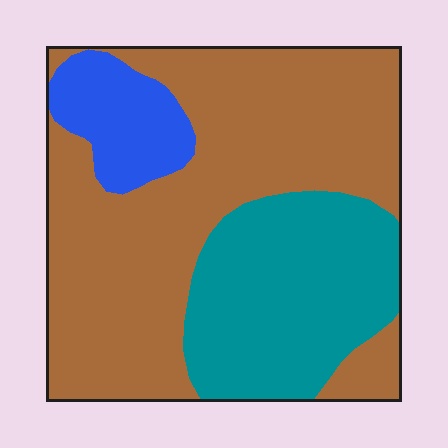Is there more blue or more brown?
Brown.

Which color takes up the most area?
Brown, at roughly 60%.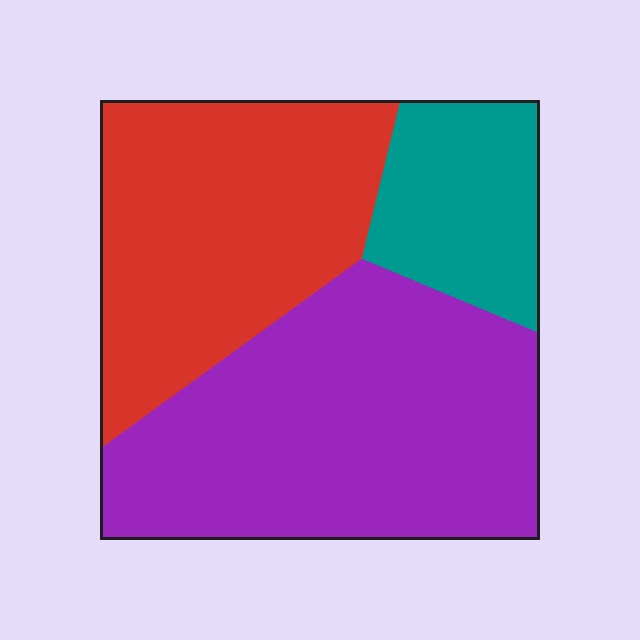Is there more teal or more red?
Red.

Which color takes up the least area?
Teal, at roughly 15%.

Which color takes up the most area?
Purple, at roughly 50%.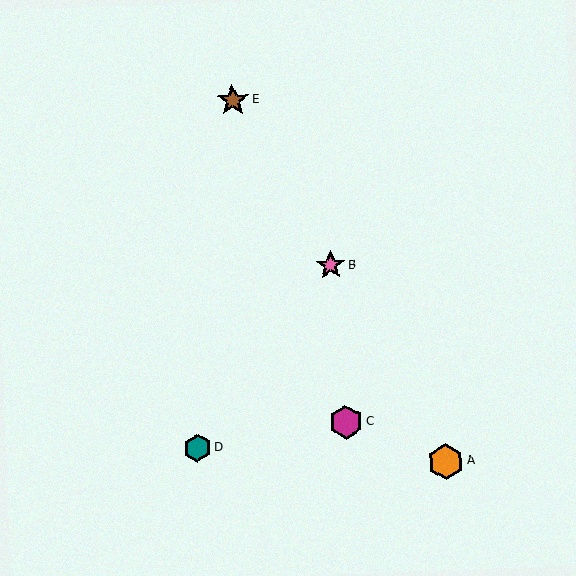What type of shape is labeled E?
Shape E is a brown star.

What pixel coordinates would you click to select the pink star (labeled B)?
Click at (331, 265) to select the pink star B.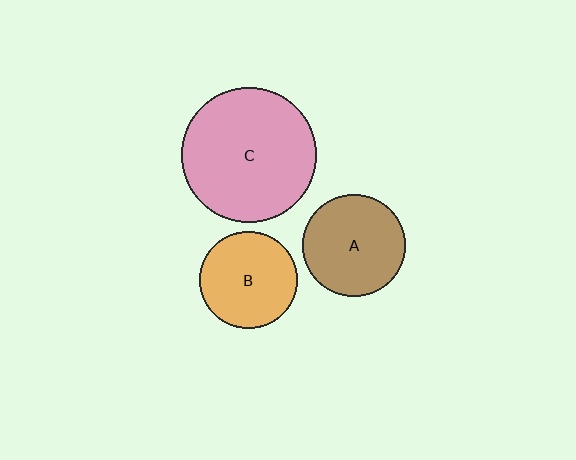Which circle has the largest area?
Circle C (pink).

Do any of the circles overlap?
No, none of the circles overlap.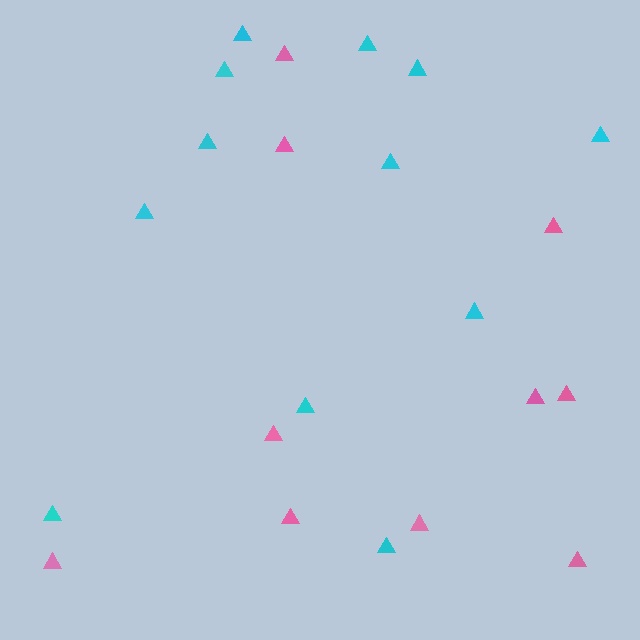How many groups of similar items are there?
There are 2 groups: one group of cyan triangles (12) and one group of pink triangles (10).